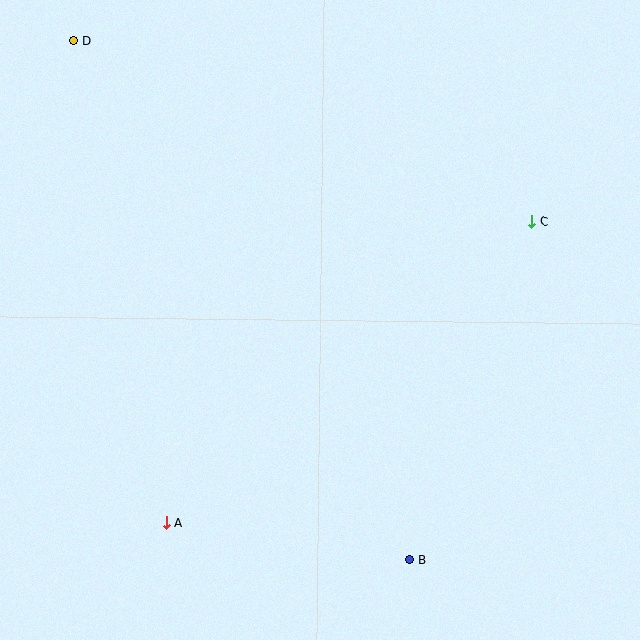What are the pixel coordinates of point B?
Point B is at (410, 560).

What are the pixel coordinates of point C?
Point C is at (532, 222).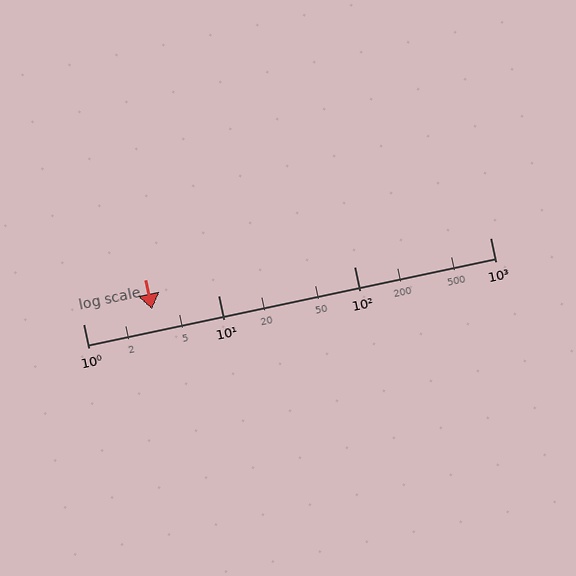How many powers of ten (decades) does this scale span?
The scale spans 3 decades, from 1 to 1000.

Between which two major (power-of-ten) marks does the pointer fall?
The pointer is between 1 and 10.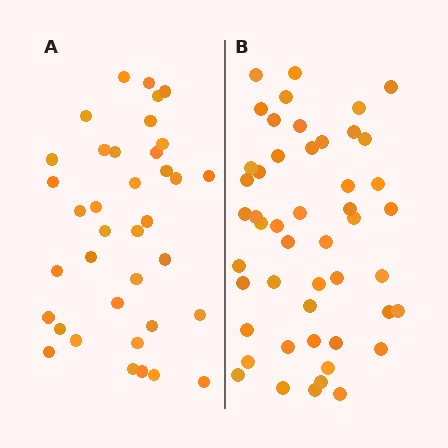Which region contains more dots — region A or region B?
Region B (the right region) has more dots.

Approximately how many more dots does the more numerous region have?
Region B has roughly 12 or so more dots than region A.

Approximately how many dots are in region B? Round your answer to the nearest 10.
About 50 dots. (The exact count is 49, which rounds to 50.)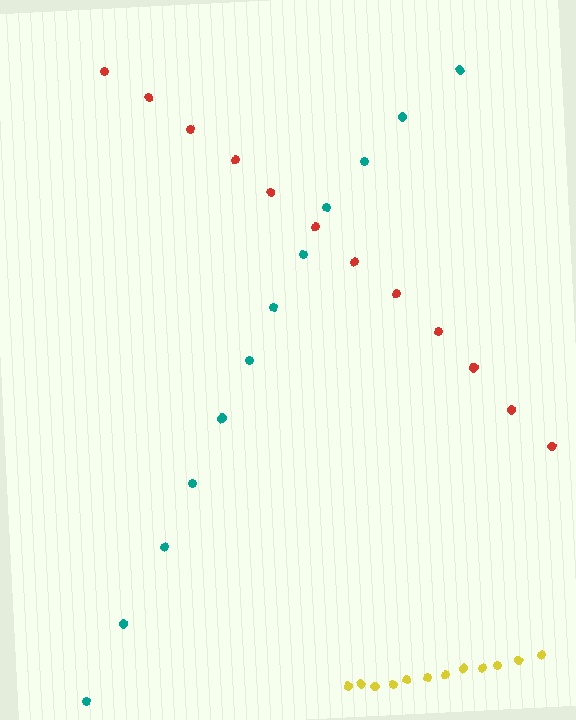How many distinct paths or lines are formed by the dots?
There are 3 distinct paths.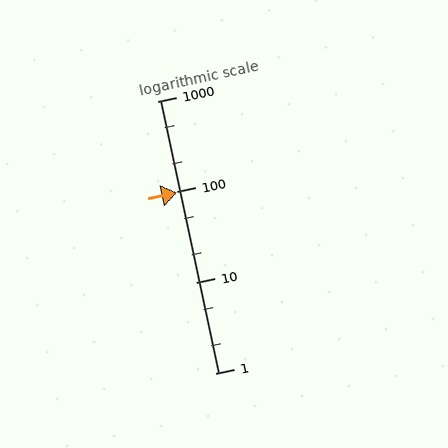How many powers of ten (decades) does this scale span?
The scale spans 3 decades, from 1 to 1000.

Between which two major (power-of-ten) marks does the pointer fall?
The pointer is between 10 and 100.